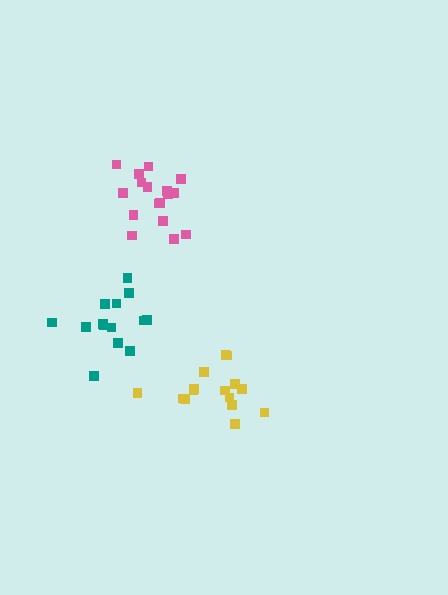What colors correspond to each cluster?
The clusters are colored: yellow, teal, pink.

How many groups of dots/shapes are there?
There are 3 groups.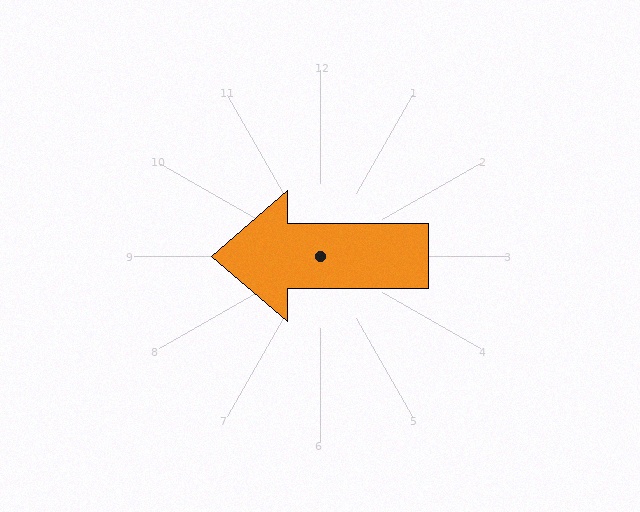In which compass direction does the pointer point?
West.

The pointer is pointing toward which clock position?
Roughly 9 o'clock.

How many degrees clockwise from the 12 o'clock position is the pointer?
Approximately 270 degrees.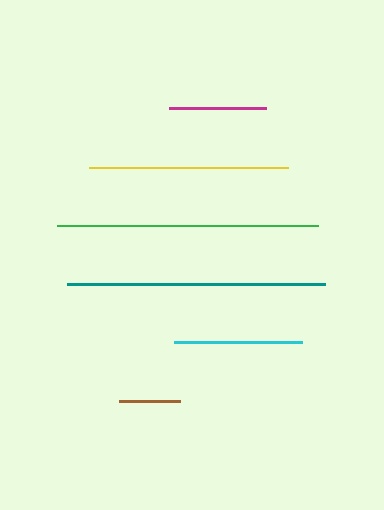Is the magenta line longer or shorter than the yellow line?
The yellow line is longer than the magenta line.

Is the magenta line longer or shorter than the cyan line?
The cyan line is longer than the magenta line.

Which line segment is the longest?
The green line is the longest at approximately 261 pixels.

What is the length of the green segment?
The green segment is approximately 261 pixels long.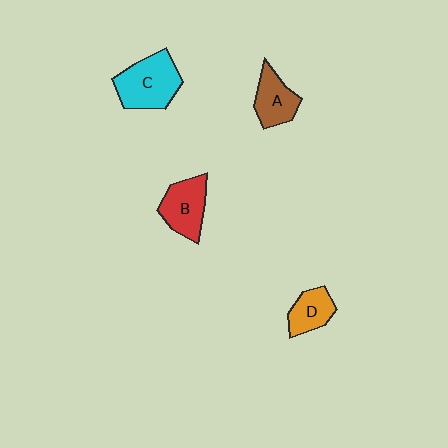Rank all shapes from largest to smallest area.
From largest to smallest: C (cyan), B (red), A (brown), D (orange).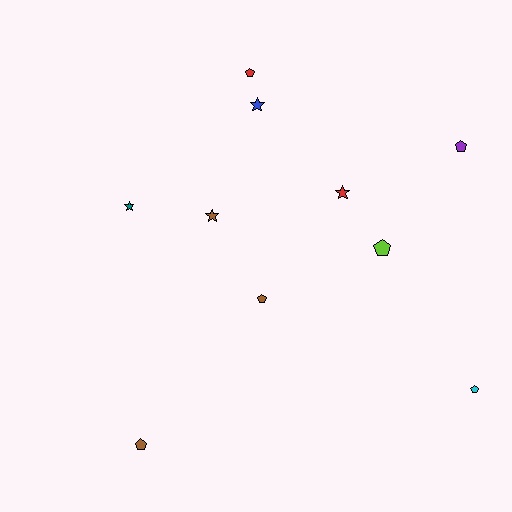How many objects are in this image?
There are 10 objects.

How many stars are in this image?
There are 4 stars.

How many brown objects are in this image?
There are 3 brown objects.